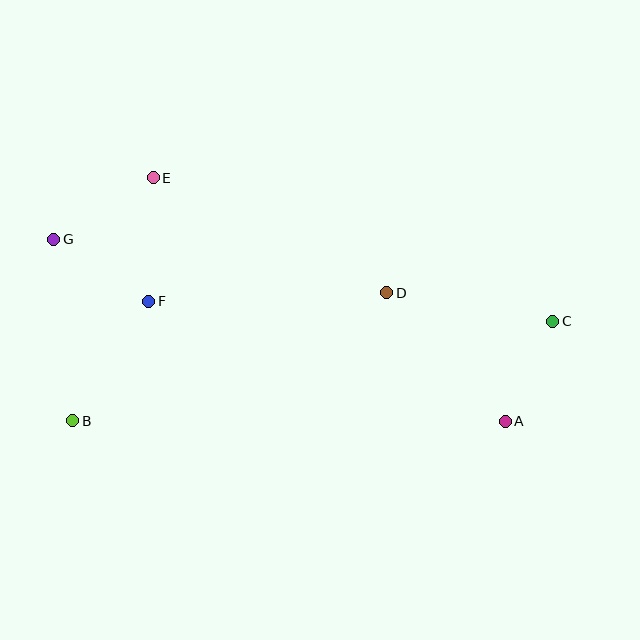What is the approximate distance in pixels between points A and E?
The distance between A and E is approximately 428 pixels.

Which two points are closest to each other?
Points A and C are closest to each other.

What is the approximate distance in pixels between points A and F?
The distance between A and F is approximately 376 pixels.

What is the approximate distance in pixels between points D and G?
The distance between D and G is approximately 338 pixels.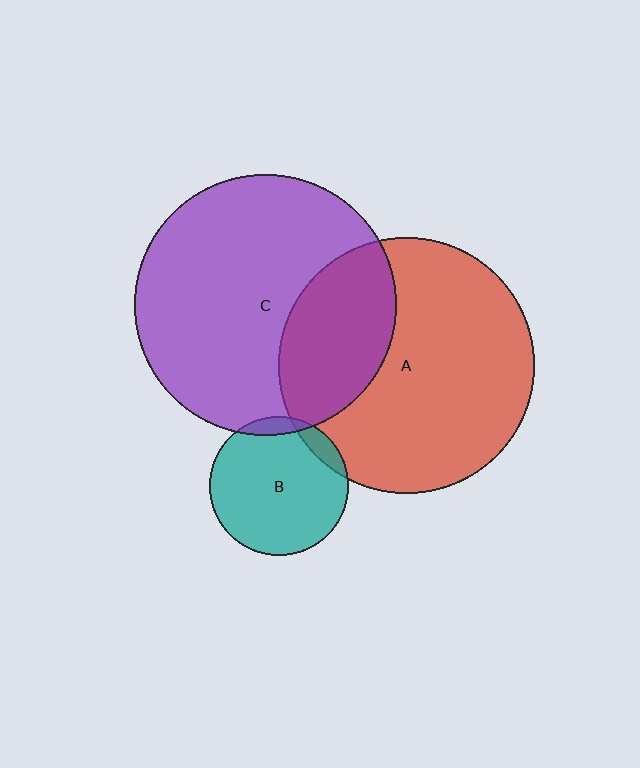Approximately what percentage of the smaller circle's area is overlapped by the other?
Approximately 10%.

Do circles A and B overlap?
Yes.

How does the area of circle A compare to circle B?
Approximately 3.4 times.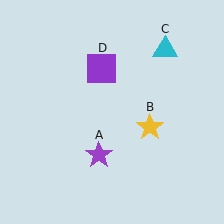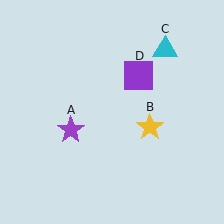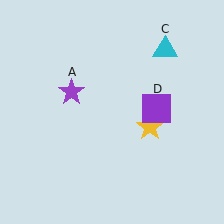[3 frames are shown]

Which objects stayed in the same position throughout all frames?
Yellow star (object B) and cyan triangle (object C) remained stationary.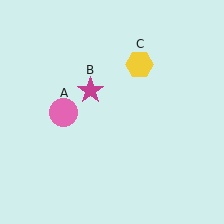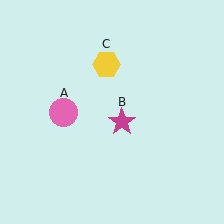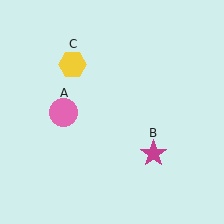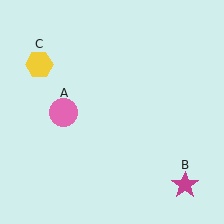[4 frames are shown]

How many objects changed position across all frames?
2 objects changed position: magenta star (object B), yellow hexagon (object C).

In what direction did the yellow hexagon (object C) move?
The yellow hexagon (object C) moved left.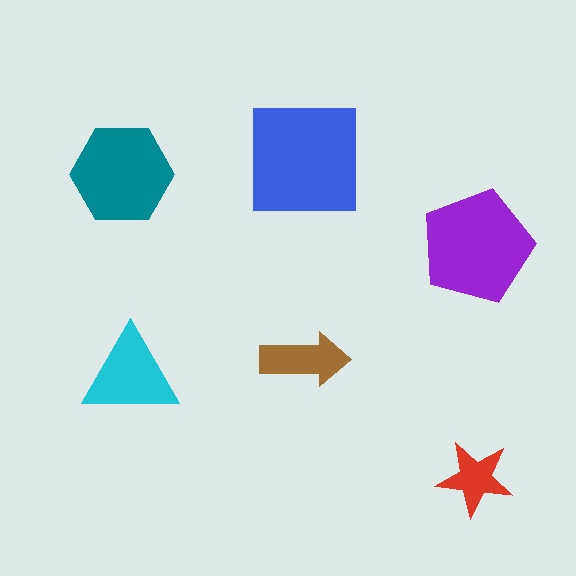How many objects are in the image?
There are 6 objects in the image.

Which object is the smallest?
The red star.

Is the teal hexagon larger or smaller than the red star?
Larger.